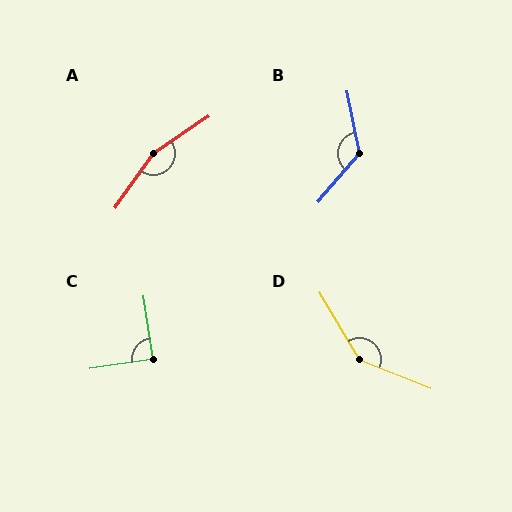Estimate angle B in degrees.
Approximately 128 degrees.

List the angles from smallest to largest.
C (90°), B (128°), D (142°), A (160°).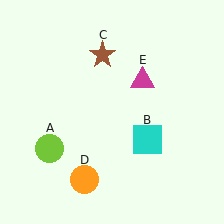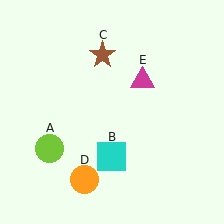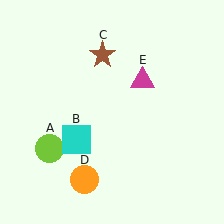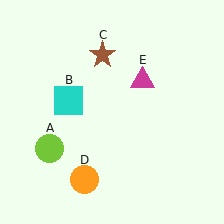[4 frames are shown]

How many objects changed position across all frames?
1 object changed position: cyan square (object B).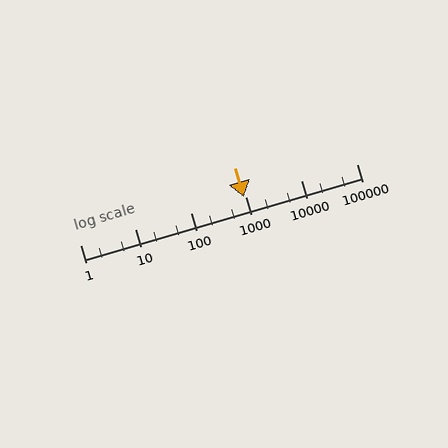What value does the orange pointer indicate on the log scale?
The pointer indicates approximately 910.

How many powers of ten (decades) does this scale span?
The scale spans 5 decades, from 1 to 100000.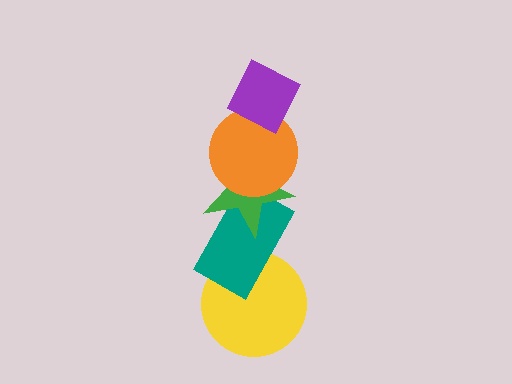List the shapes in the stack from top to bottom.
From top to bottom: the purple diamond, the orange circle, the green star, the teal rectangle, the yellow circle.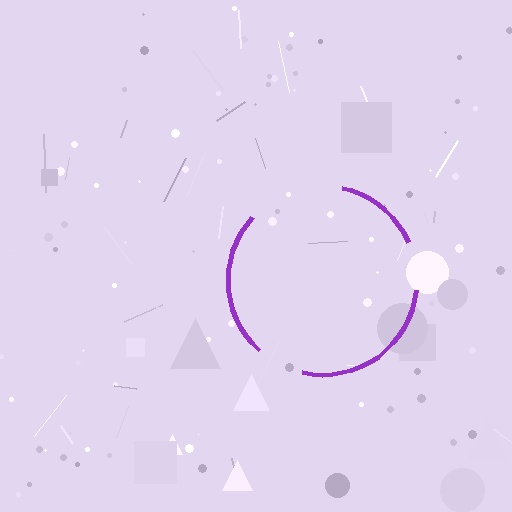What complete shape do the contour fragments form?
The contour fragments form a circle.